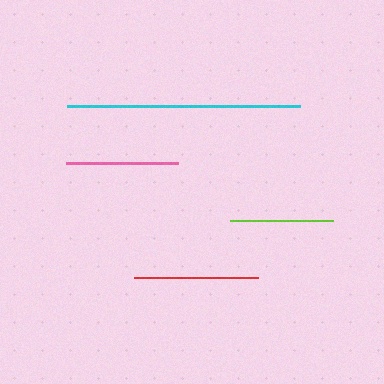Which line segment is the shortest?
The lime line is the shortest at approximately 102 pixels.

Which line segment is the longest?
The cyan line is the longest at approximately 233 pixels.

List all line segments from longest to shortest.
From longest to shortest: cyan, red, pink, lime.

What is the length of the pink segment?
The pink segment is approximately 112 pixels long.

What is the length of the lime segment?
The lime segment is approximately 102 pixels long.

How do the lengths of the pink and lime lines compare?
The pink and lime lines are approximately the same length.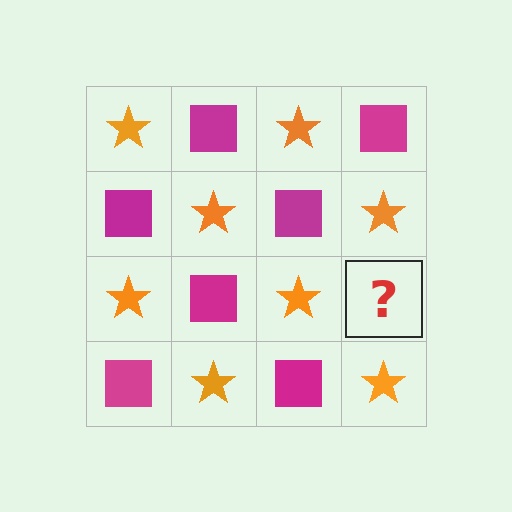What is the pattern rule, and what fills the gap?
The rule is that it alternates orange star and magenta square in a checkerboard pattern. The gap should be filled with a magenta square.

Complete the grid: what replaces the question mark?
The question mark should be replaced with a magenta square.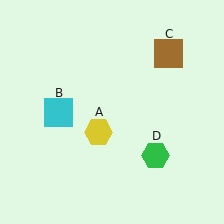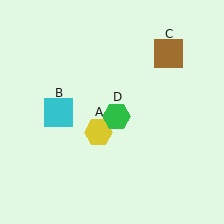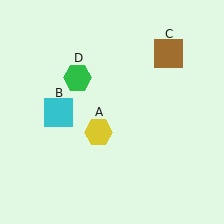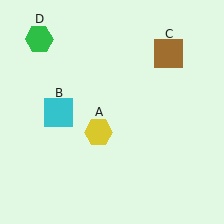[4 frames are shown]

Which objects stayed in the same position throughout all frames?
Yellow hexagon (object A) and cyan square (object B) and brown square (object C) remained stationary.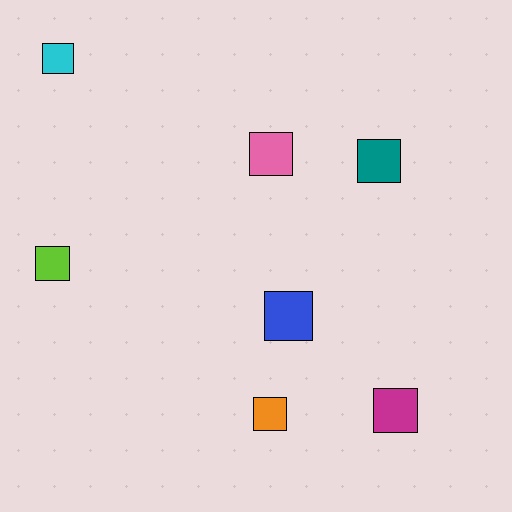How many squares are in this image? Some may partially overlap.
There are 7 squares.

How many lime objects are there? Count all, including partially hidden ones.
There is 1 lime object.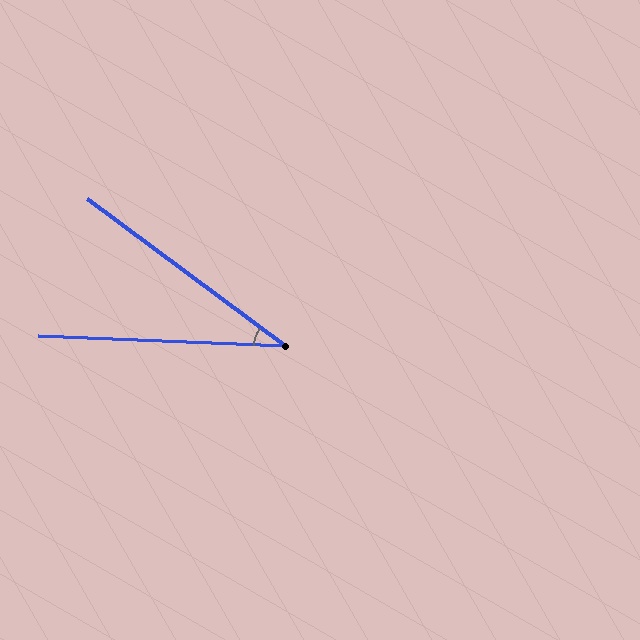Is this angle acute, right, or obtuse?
It is acute.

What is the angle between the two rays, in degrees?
Approximately 34 degrees.